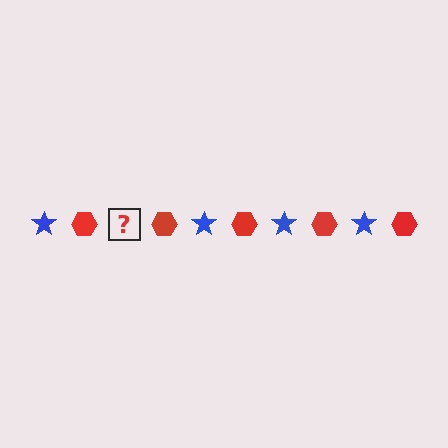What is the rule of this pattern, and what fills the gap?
The rule is that the pattern alternates between blue star and red hexagon. The gap should be filled with a blue star.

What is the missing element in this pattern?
The missing element is a blue star.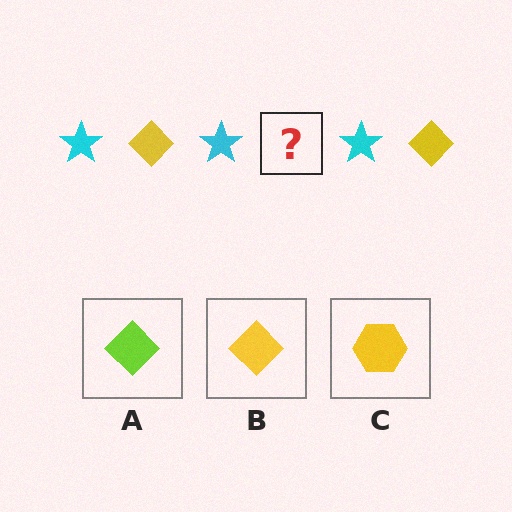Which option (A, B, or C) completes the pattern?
B.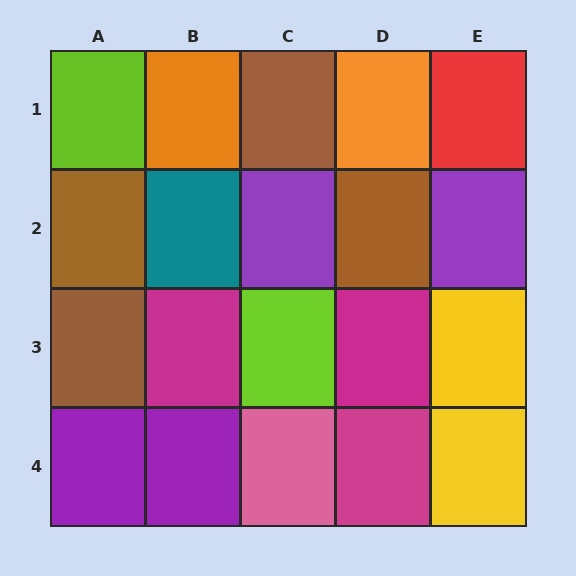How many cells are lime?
2 cells are lime.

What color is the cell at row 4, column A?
Purple.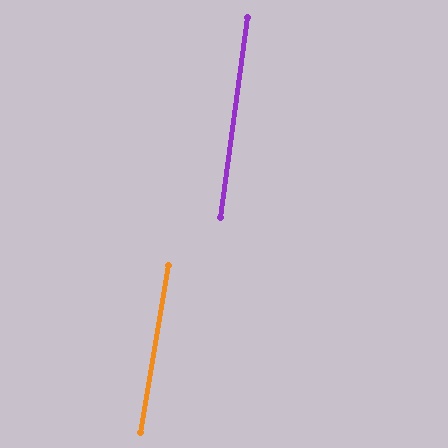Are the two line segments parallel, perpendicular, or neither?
Parallel — their directions differ by only 1.6°.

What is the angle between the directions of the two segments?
Approximately 2 degrees.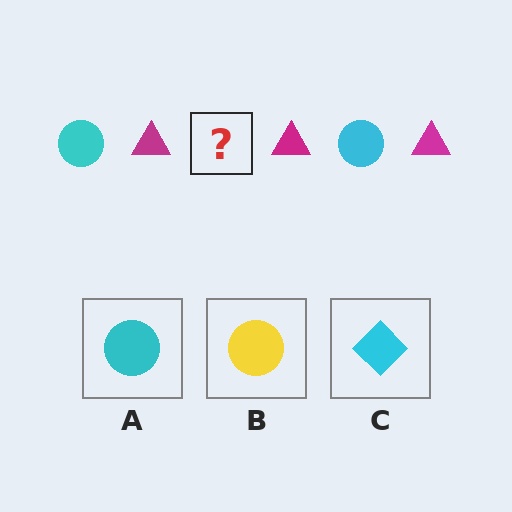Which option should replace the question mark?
Option A.